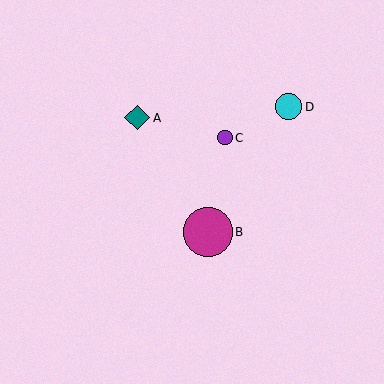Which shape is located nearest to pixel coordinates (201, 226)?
The magenta circle (labeled B) at (208, 232) is nearest to that location.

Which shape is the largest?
The magenta circle (labeled B) is the largest.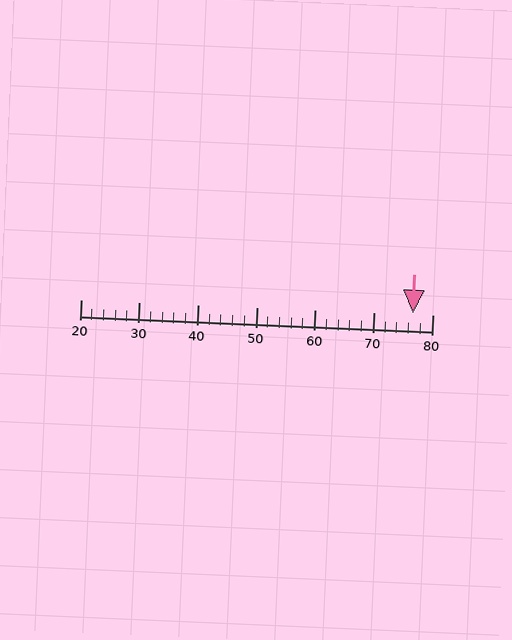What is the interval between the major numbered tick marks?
The major tick marks are spaced 10 units apart.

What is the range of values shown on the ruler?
The ruler shows values from 20 to 80.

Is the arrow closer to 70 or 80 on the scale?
The arrow is closer to 80.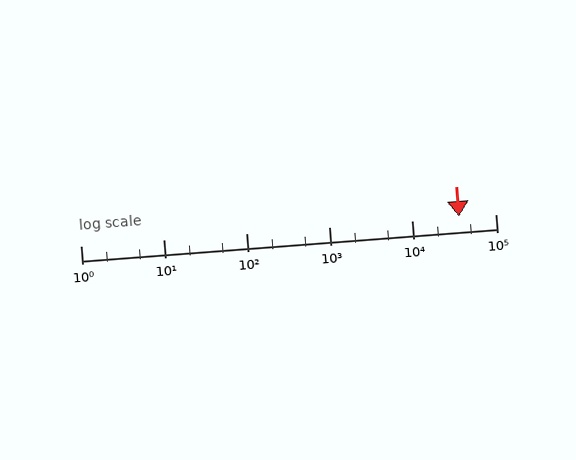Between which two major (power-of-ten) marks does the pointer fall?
The pointer is between 10000 and 100000.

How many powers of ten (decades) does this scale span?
The scale spans 5 decades, from 1 to 100000.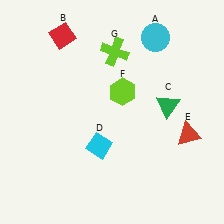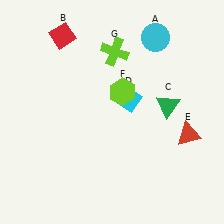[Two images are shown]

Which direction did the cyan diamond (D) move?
The cyan diamond (D) moved up.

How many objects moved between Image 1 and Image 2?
1 object moved between the two images.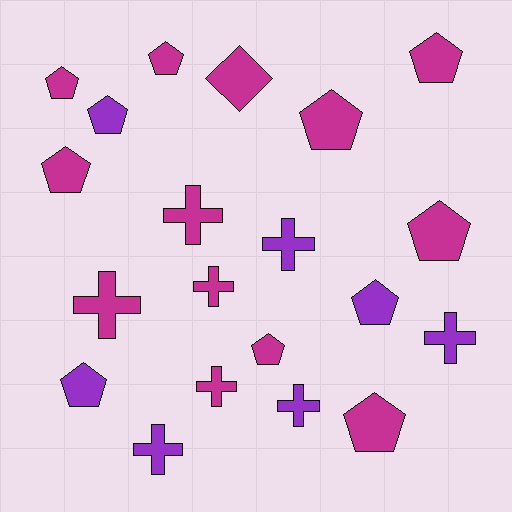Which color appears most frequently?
Magenta, with 13 objects.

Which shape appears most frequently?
Pentagon, with 11 objects.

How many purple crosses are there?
There are 4 purple crosses.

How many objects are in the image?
There are 20 objects.